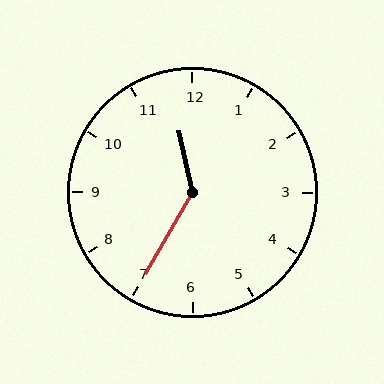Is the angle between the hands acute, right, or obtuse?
It is obtuse.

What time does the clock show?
11:35.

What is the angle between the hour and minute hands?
Approximately 138 degrees.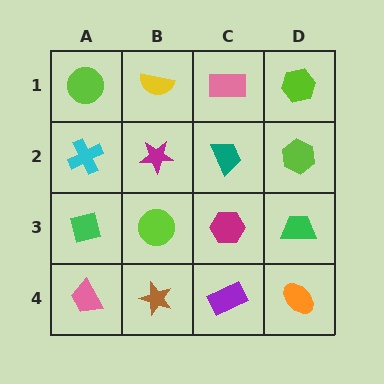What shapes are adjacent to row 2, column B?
A yellow semicircle (row 1, column B), a lime circle (row 3, column B), a cyan cross (row 2, column A), a teal trapezoid (row 2, column C).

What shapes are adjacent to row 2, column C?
A pink rectangle (row 1, column C), a magenta hexagon (row 3, column C), a magenta star (row 2, column B), a lime hexagon (row 2, column D).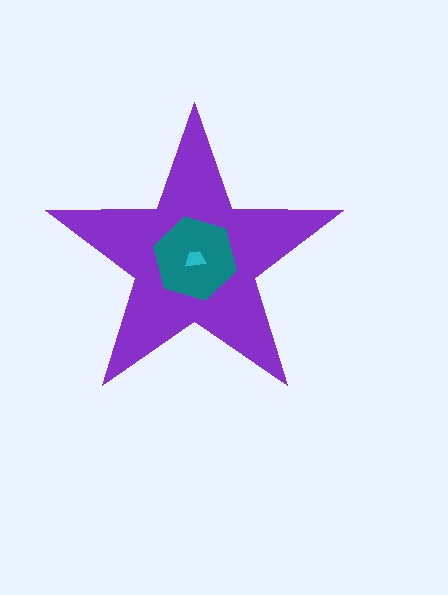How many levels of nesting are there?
3.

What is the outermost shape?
The purple star.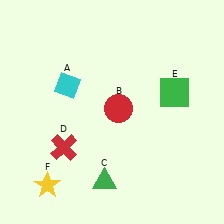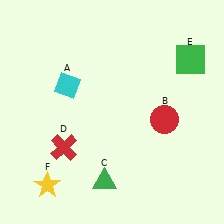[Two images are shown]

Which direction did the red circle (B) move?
The red circle (B) moved right.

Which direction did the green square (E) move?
The green square (E) moved up.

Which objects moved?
The objects that moved are: the red circle (B), the green square (E).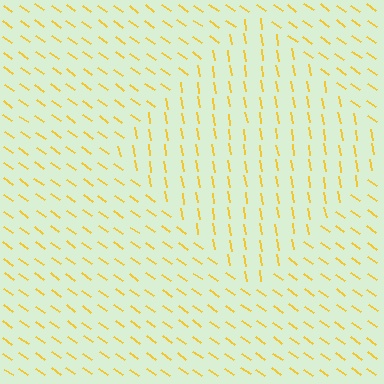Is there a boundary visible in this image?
Yes, there is a texture boundary formed by a change in line orientation.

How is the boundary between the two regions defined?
The boundary is defined purely by a change in line orientation (approximately 45 degrees difference). All lines are the same color and thickness.